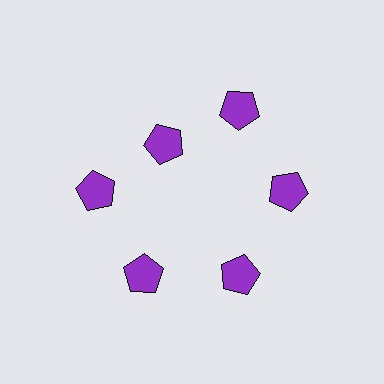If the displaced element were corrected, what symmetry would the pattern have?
It would have 6-fold rotational symmetry — the pattern would map onto itself every 60 degrees.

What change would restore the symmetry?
The symmetry would be restored by moving it outward, back onto the ring so that all 6 pentagons sit at equal angles and equal distance from the center.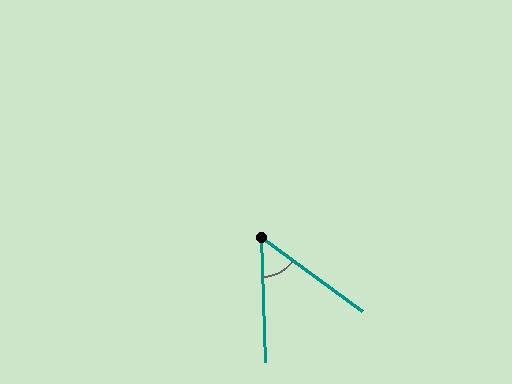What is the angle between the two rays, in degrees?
Approximately 52 degrees.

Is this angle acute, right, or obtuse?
It is acute.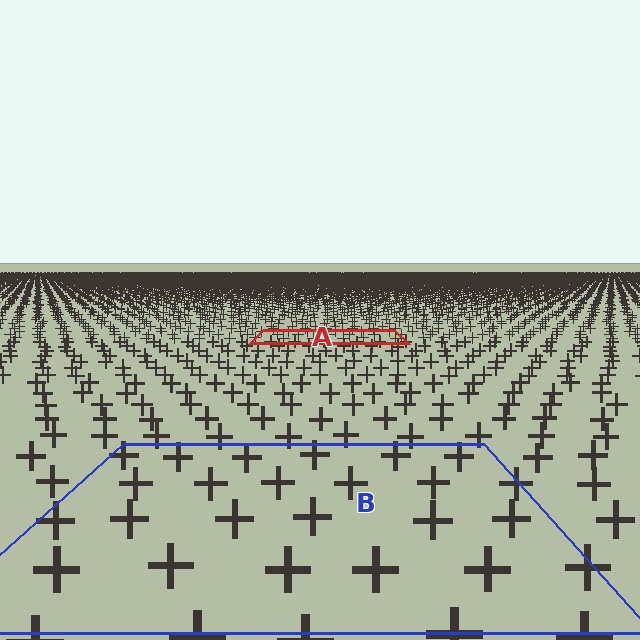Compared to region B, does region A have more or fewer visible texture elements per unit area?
Region A has more texture elements per unit area — they are packed more densely because it is farther away.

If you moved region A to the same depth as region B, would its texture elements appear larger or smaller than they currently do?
They would appear larger. At a closer depth, the same texture elements are projected at a bigger on-screen size.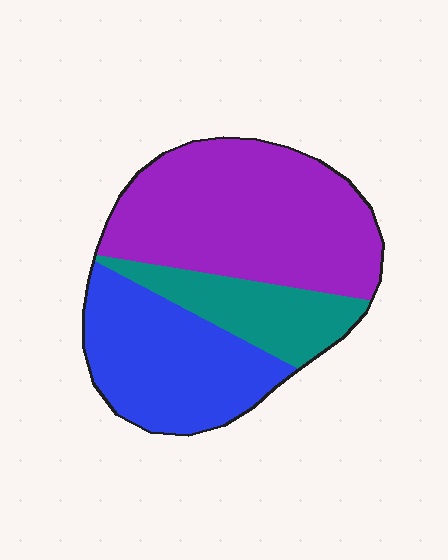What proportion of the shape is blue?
Blue takes up about one third (1/3) of the shape.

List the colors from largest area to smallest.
From largest to smallest: purple, blue, teal.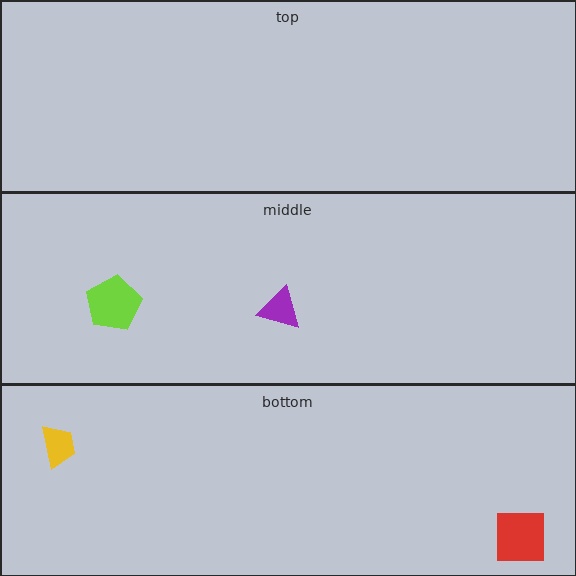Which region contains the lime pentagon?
The middle region.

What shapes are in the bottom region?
The red square, the yellow trapezoid.